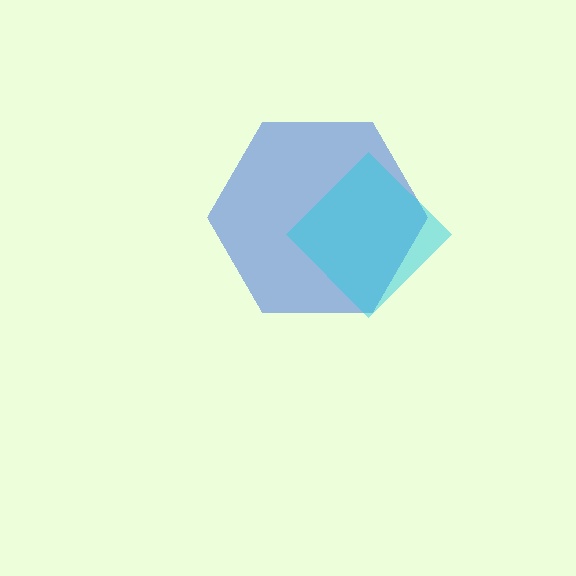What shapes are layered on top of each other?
The layered shapes are: a blue hexagon, a cyan diamond.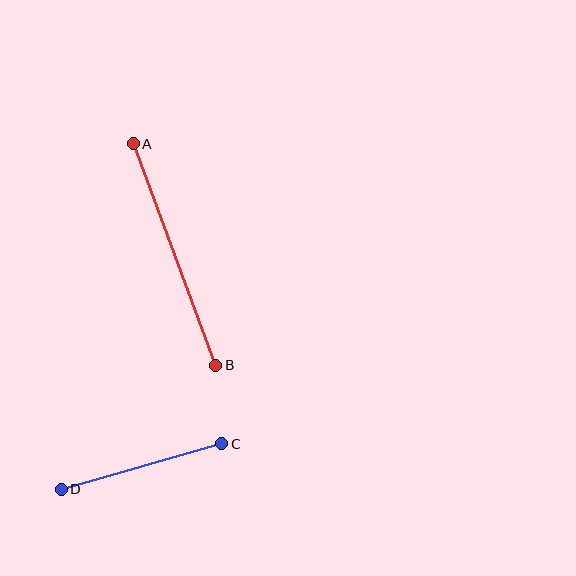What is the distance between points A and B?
The distance is approximately 237 pixels.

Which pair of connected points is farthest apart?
Points A and B are farthest apart.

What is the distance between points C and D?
The distance is approximately 167 pixels.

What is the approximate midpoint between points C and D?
The midpoint is at approximately (141, 466) pixels.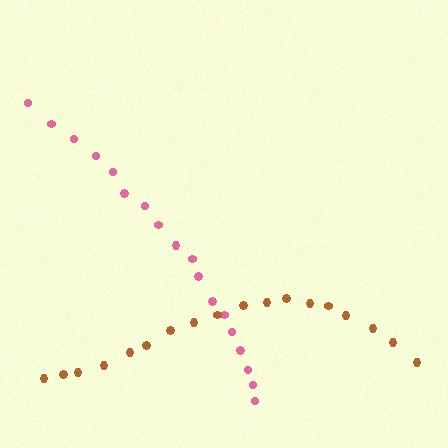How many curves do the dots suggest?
There are 2 distinct paths.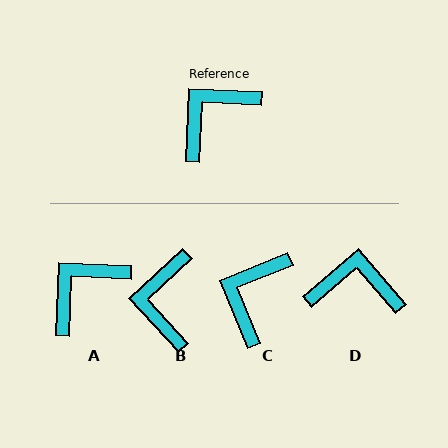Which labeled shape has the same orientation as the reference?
A.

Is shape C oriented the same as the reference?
No, it is off by about 24 degrees.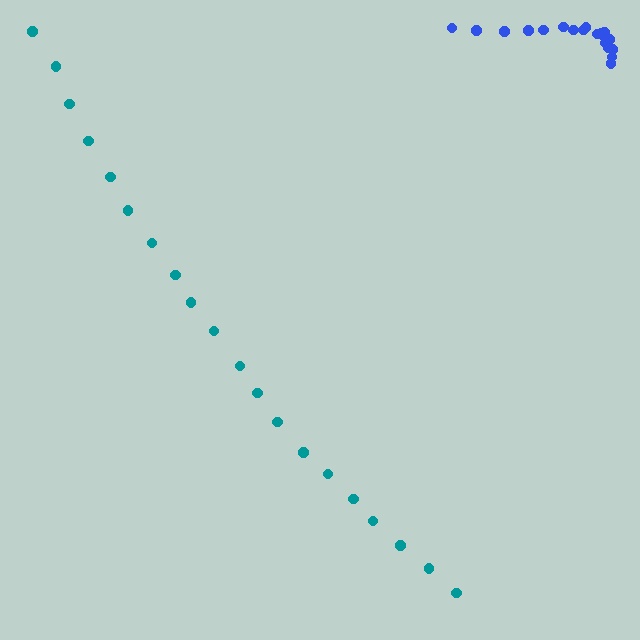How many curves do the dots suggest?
There are 2 distinct paths.